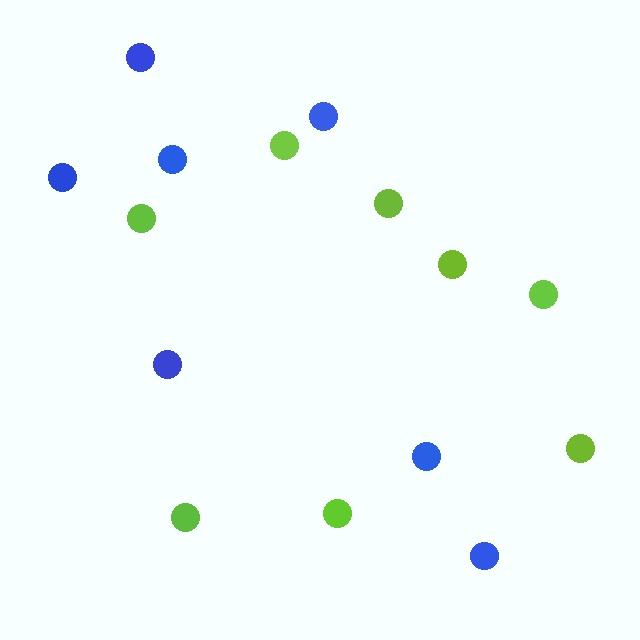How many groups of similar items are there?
There are 2 groups: one group of lime circles (8) and one group of blue circles (7).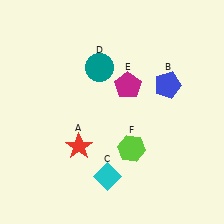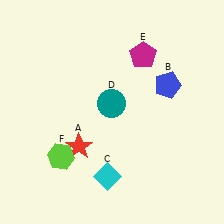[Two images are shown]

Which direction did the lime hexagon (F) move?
The lime hexagon (F) moved left.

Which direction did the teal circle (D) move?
The teal circle (D) moved down.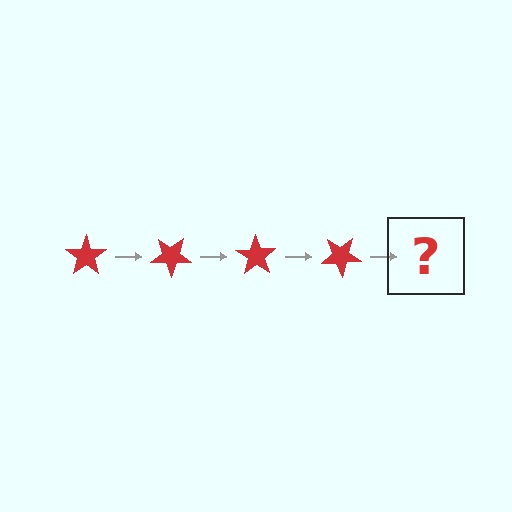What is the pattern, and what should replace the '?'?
The pattern is that the star rotates 35 degrees each step. The '?' should be a red star rotated 140 degrees.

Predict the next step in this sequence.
The next step is a red star rotated 140 degrees.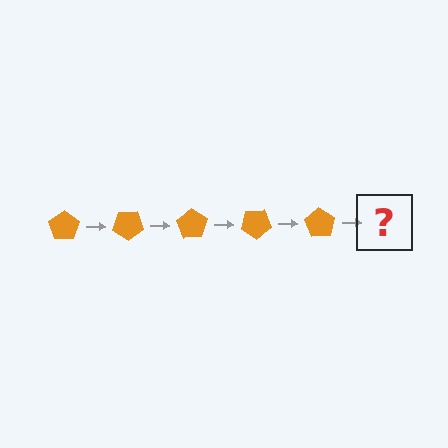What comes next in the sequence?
The next element should be an orange pentagon rotated 175 degrees.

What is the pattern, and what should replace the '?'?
The pattern is that the pentagon rotates 35 degrees each step. The '?' should be an orange pentagon rotated 175 degrees.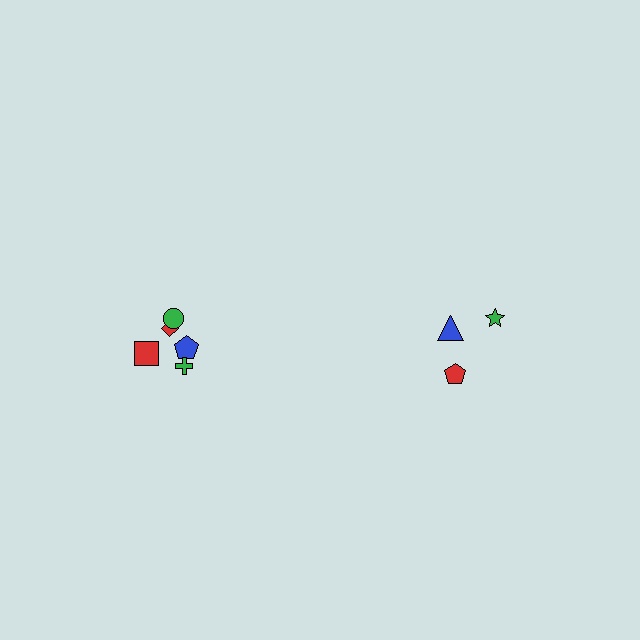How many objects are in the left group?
There are 5 objects.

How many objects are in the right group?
There are 3 objects.